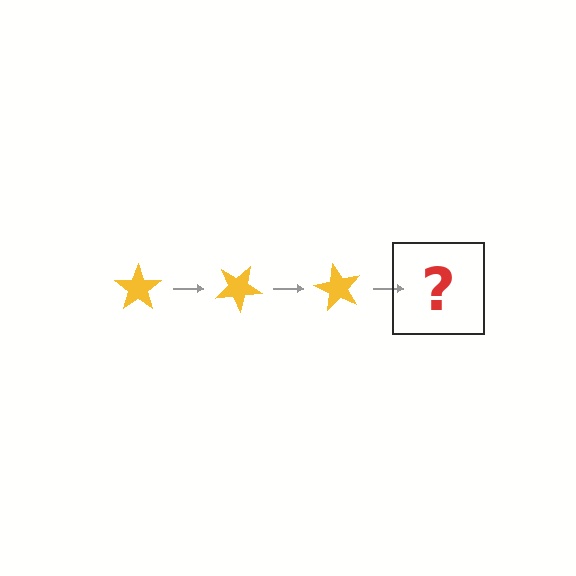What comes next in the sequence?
The next element should be a yellow star rotated 90 degrees.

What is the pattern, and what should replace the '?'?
The pattern is that the star rotates 30 degrees each step. The '?' should be a yellow star rotated 90 degrees.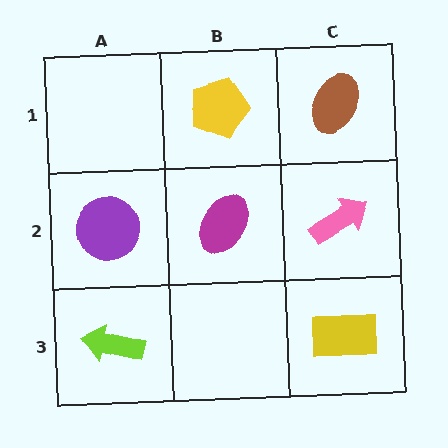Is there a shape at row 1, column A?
No, that cell is empty.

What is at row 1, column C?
A brown ellipse.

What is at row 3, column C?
A yellow rectangle.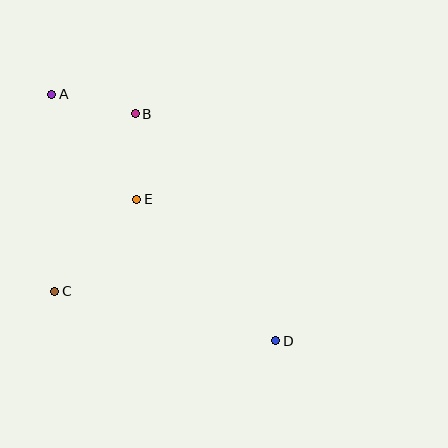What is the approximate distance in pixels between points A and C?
The distance between A and C is approximately 197 pixels.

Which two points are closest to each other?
Points A and B are closest to each other.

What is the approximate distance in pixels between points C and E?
The distance between C and E is approximately 124 pixels.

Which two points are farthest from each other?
Points A and D are farthest from each other.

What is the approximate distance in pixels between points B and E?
The distance between B and E is approximately 85 pixels.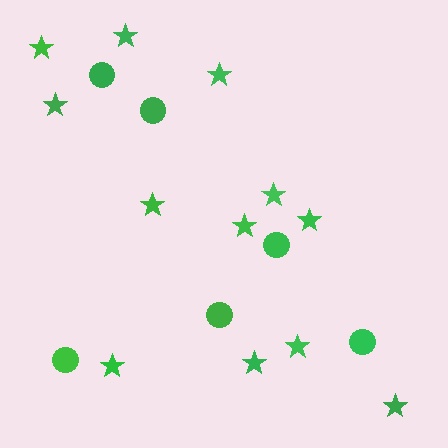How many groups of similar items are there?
There are 2 groups: one group of circles (6) and one group of stars (12).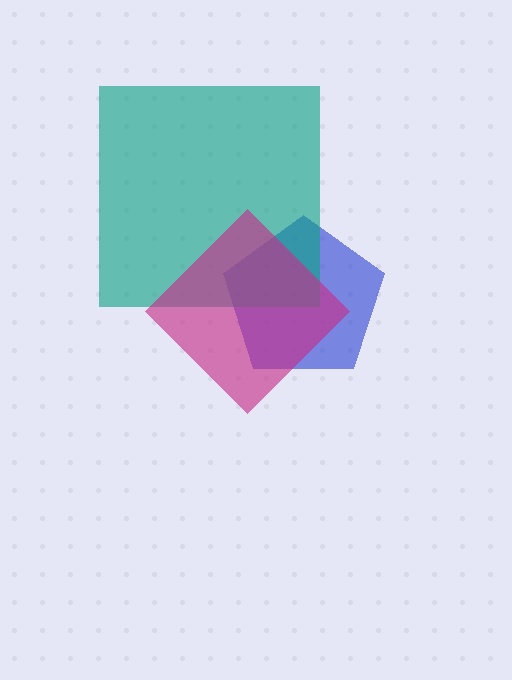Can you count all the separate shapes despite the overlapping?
Yes, there are 3 separate shapes.